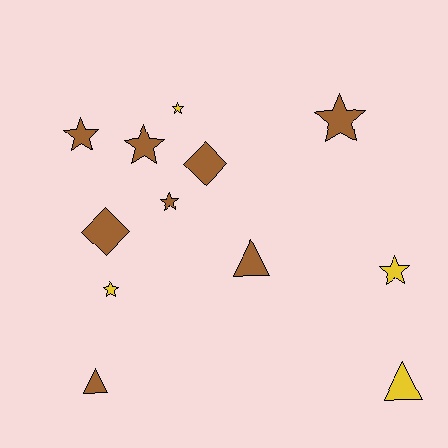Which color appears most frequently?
Brown, with 8 objects.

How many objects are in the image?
There are 12 objects.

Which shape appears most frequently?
Star, with 7 objects.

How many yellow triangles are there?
There is 1 yellow triangle.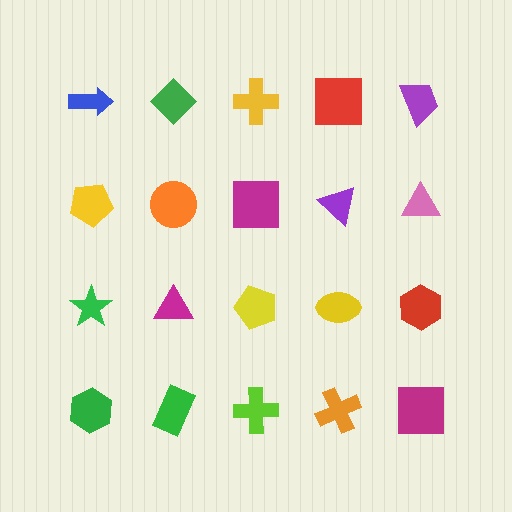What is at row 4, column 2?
A green rectangle.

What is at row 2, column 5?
A pink triangle.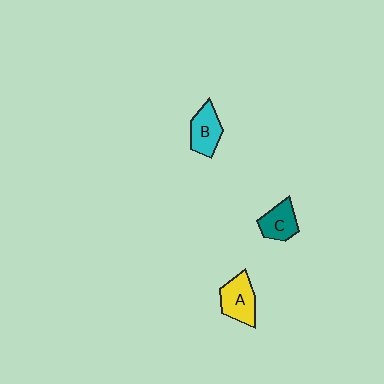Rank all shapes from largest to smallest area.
From largest to smallest: A (yellow), B (cyan), C (teal).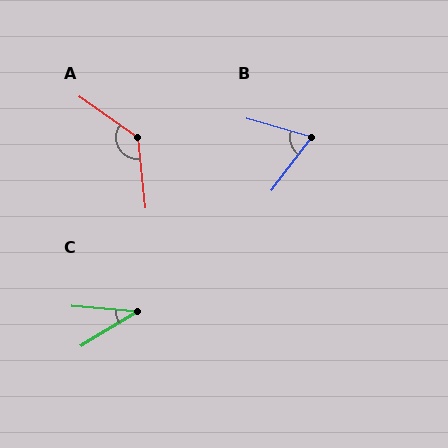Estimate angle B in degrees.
Approximately 69 degrees.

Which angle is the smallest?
C, at approximately 36 degrees.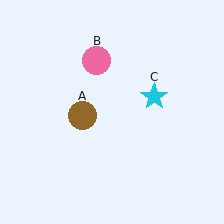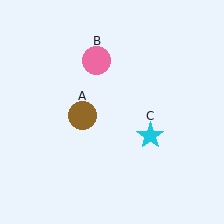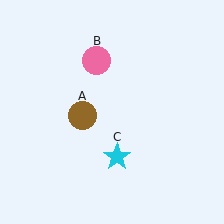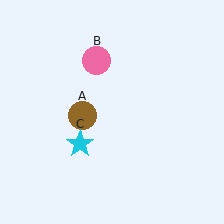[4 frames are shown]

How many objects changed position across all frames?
1 object changed position: cyan star (object C).